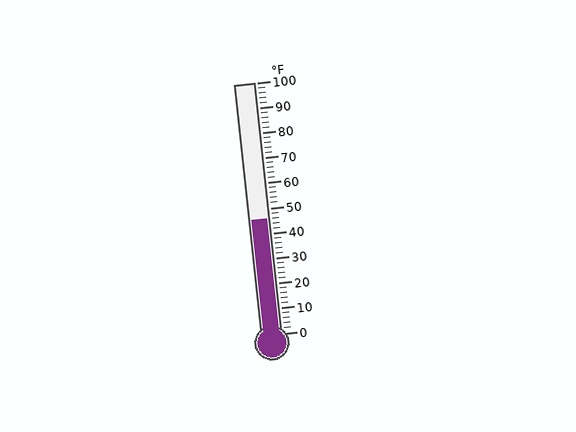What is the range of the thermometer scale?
The thermometer scale ranges from 0°F to 100°F.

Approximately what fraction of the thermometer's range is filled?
The thermometer is filled to approximately 45% of its range.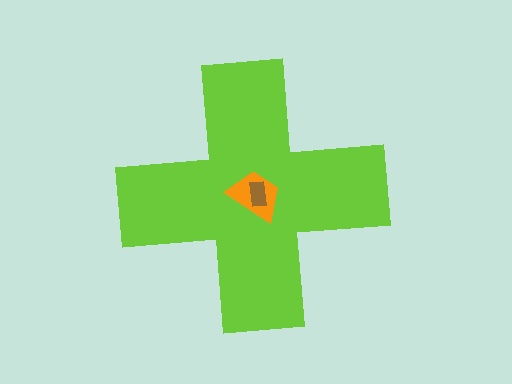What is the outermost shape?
The lime cross.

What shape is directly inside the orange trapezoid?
The brown rectangle.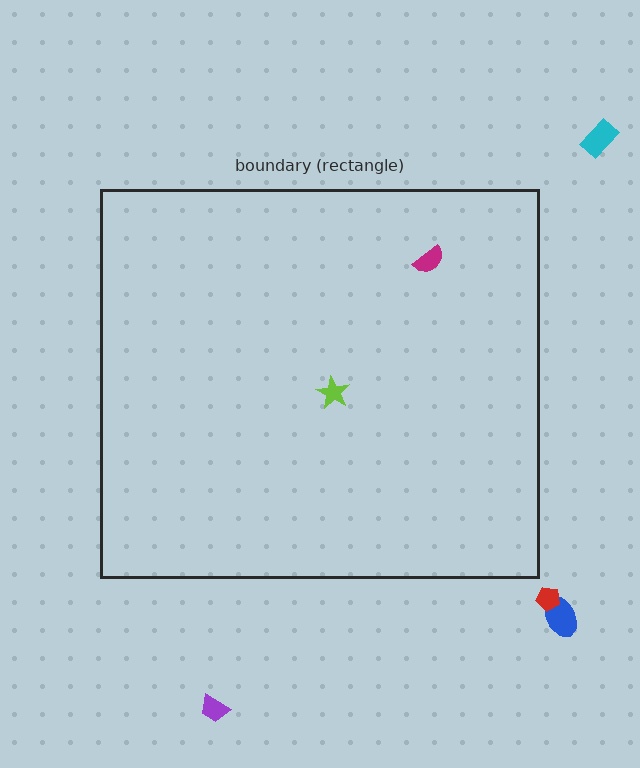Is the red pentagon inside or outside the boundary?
Outside.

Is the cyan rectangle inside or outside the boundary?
Outside.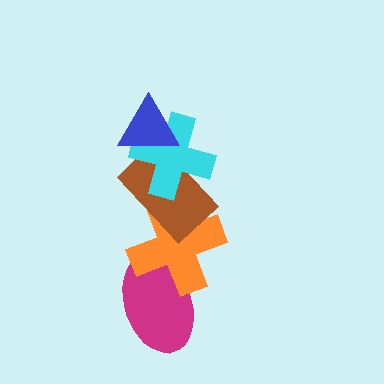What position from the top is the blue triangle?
The blue triangle is 1st from the top.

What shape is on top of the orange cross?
The brown rectangle is on top of the orange cross.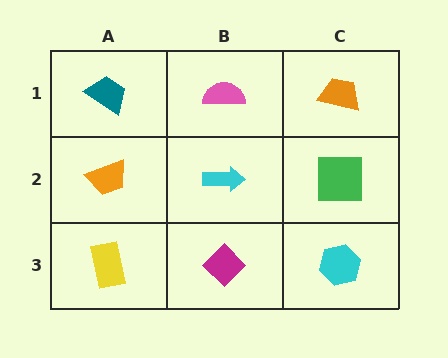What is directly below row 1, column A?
An orange trapezoid.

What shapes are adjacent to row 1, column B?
A cyan arrow (row 2, column B), a teal trapezoid (row 1, column A), an orange trapezoid (row 1, column C).